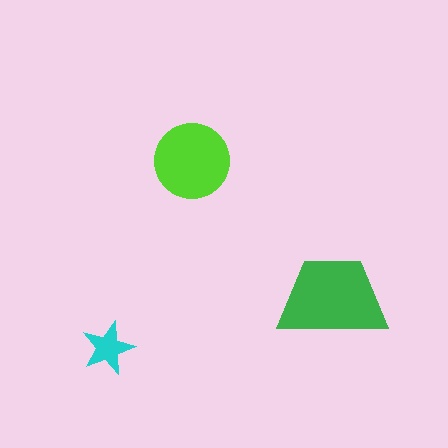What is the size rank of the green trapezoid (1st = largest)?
1st.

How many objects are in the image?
There are 3 objects in the image.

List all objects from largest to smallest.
The green trapezoid, the lime circle, the cyan star.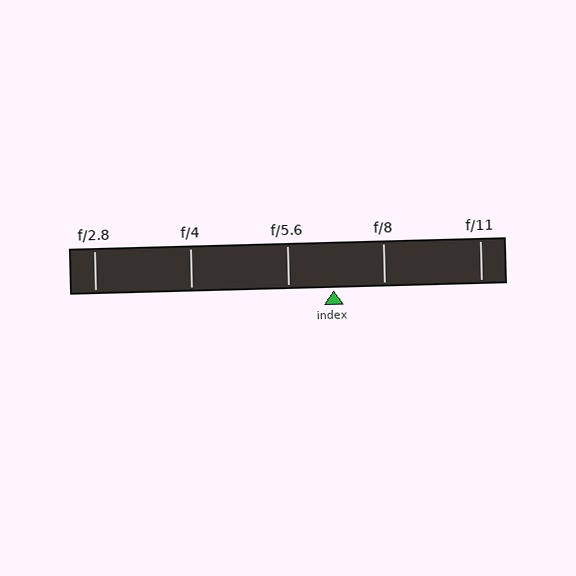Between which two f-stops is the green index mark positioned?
The index mark is between f/5.6 and f/8.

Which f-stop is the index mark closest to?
The index mark is closest to f/5.6.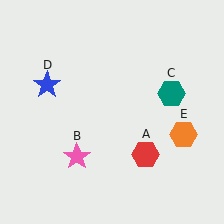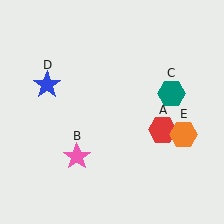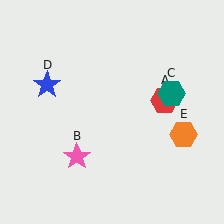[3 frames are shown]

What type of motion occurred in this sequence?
The red hexagon (object A) rotated counterclockwise around the center of the scene.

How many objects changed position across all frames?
1 object changed position: red hexagon (object A).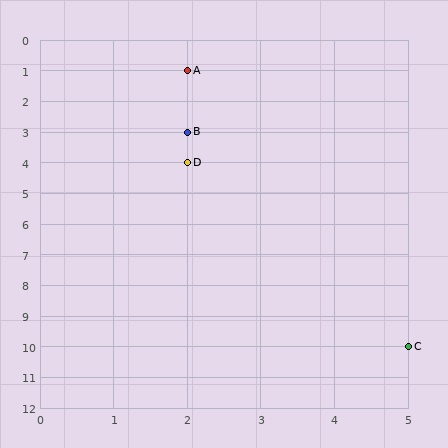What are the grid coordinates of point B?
Point B is at grid coordinates (2, 3).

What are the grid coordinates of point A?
Point A is at grid coordinates (2, 1).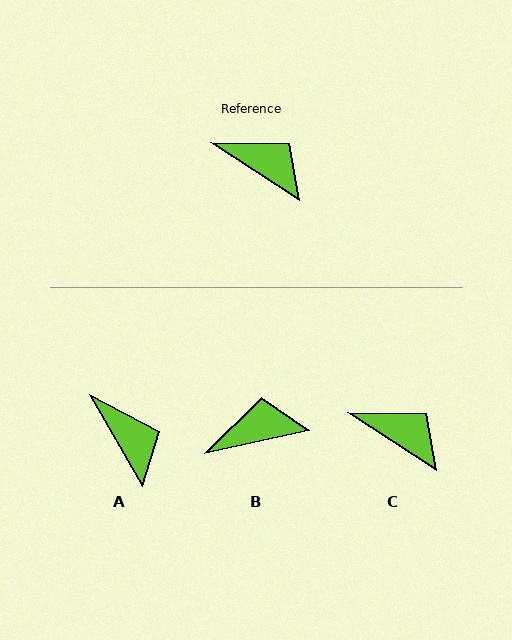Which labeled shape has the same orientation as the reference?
C.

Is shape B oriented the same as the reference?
No, it is off by about 46 degrees.